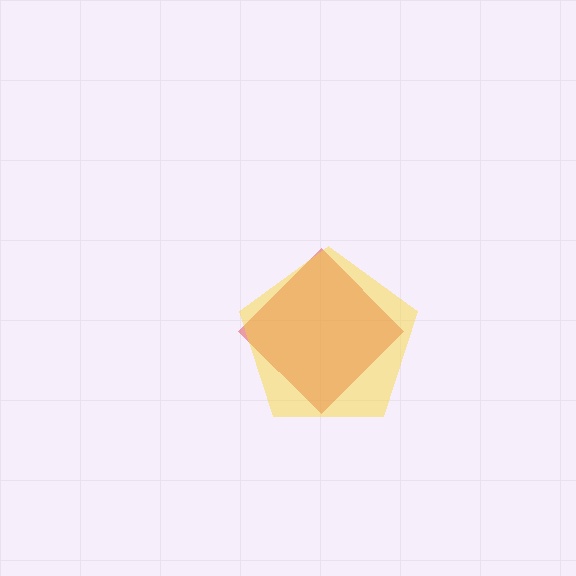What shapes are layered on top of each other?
The layered shapes are: a red diamond, a yellow pentagon.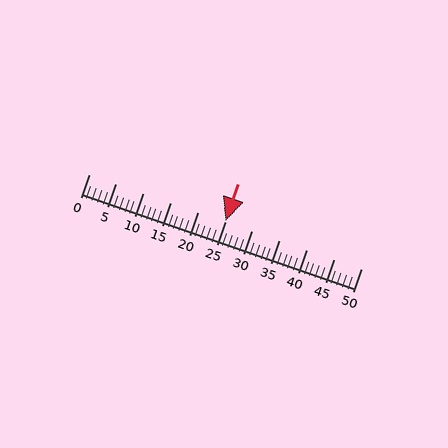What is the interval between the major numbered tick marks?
The major tick marks are spaced 5 units apart.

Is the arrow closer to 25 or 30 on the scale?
The arrow is closer to 25.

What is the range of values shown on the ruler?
The ruler shows values from 0 to 50.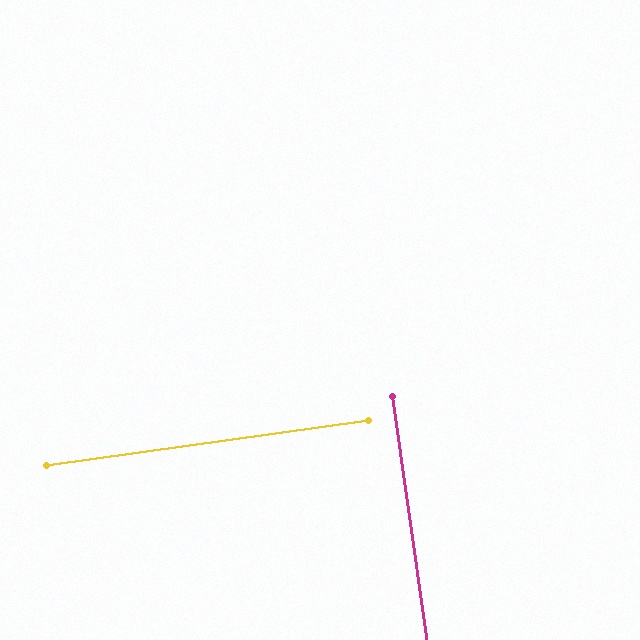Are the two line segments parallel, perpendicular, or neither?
Perpendicular — they meet at approximately 90°.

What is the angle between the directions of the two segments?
Approximately 90 degrees.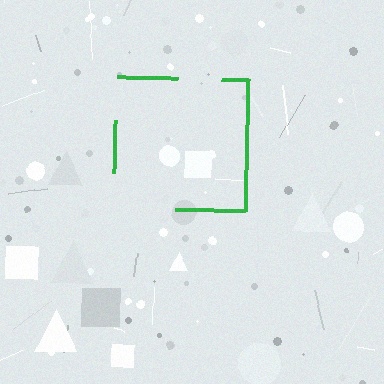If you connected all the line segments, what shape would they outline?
They would outline a square.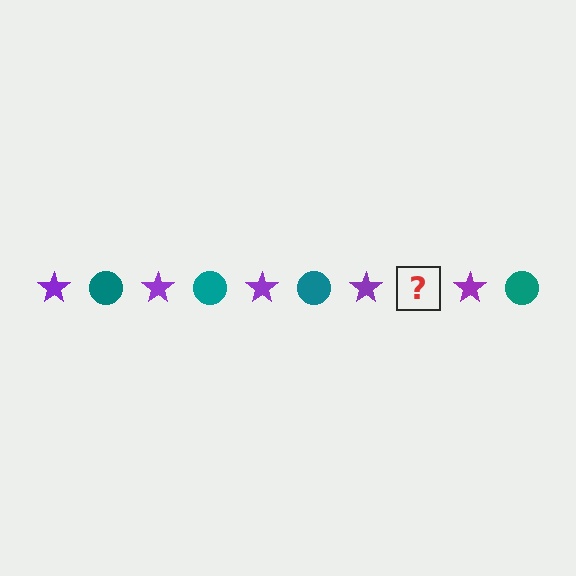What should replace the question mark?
The question mark should be replaced with a teal circle.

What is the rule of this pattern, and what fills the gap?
The rule is that the pattern alternates between purple star and teal circle. The gap should be filled with a teal circle.